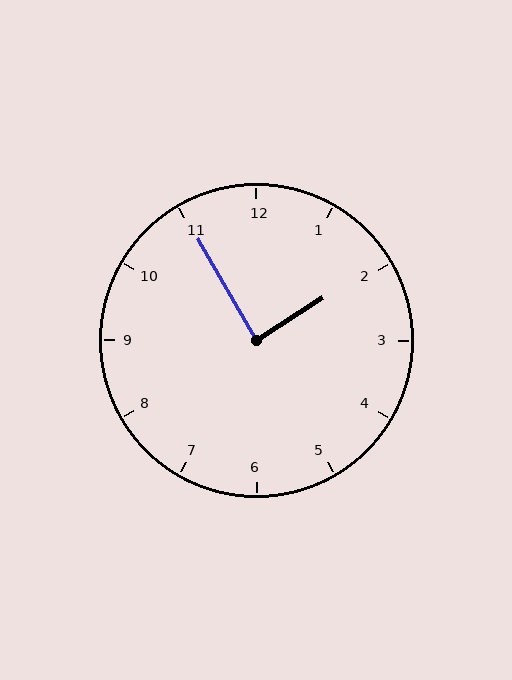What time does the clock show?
1:55.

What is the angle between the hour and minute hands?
Approximately 88 degrees.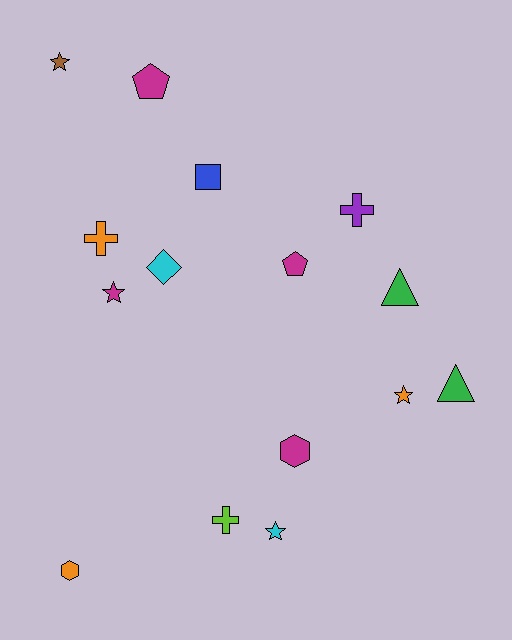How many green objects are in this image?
There are 2 green objects.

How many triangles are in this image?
There are 2 triangles.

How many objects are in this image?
There are 15 objects.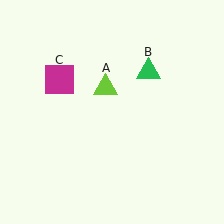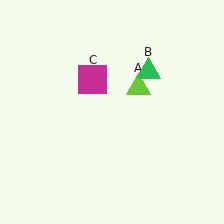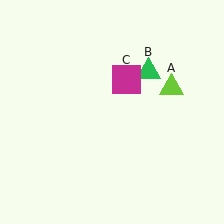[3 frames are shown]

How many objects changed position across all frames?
2 objects changed position: lime triangle (object A), magenta square (object C).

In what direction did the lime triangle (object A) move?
The lime triangle (object A) moved right.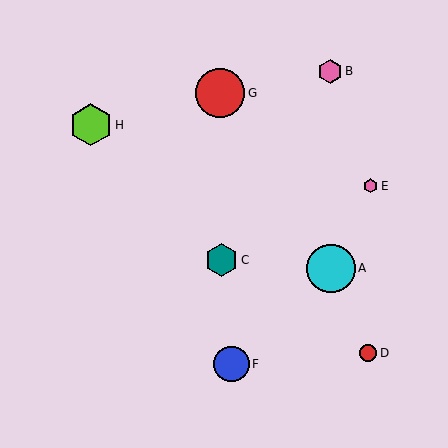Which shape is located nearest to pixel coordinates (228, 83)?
The red circle (labeled G) at (220, 93) is nearest to that location.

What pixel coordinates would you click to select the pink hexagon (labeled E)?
Click at (371, 186) to select the pink hexagon E.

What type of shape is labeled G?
Shape G is a red circle.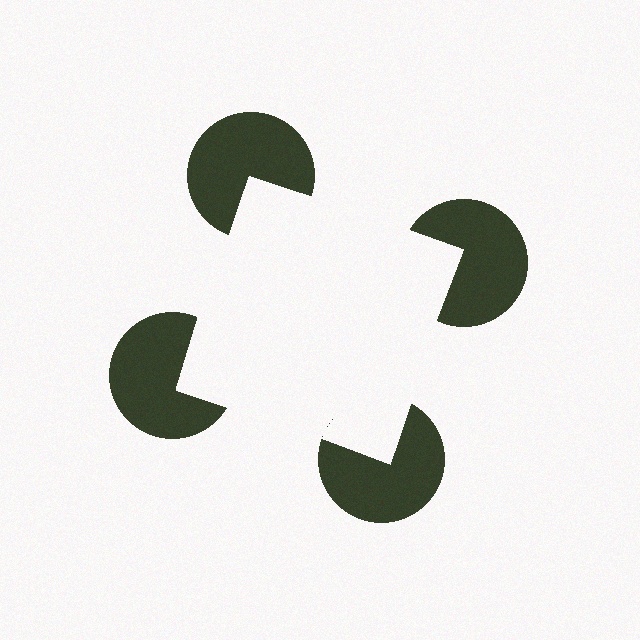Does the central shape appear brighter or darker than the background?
It typically appears slightly brighter than the background, even though no actual brightness change is drawn.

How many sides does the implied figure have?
4 sides.